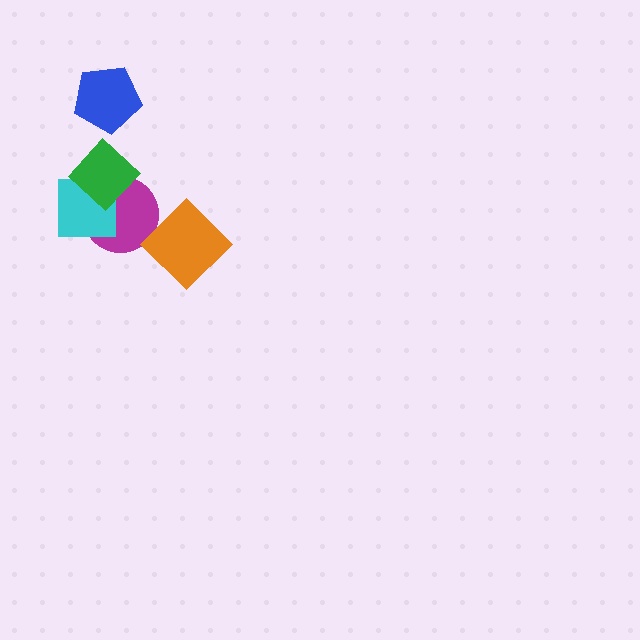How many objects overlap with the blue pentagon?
0 objects overlap with the blue pentagon.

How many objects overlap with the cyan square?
2 objects overlap with the cyan square.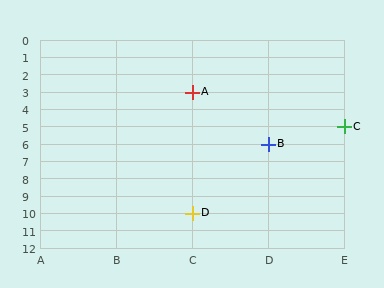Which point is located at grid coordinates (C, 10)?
Point D is at (C, 10).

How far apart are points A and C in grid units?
Points A and C are 2 columns and 2 rows apart (about 2.8 grid units diagonally).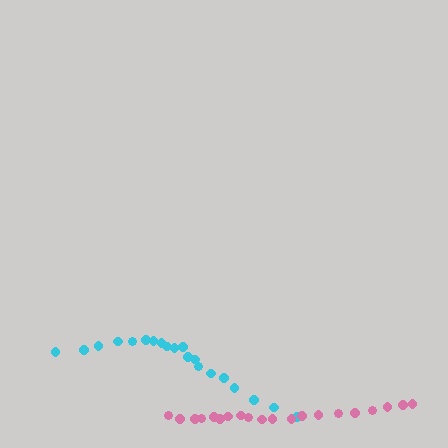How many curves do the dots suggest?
There are 2 distinct paths.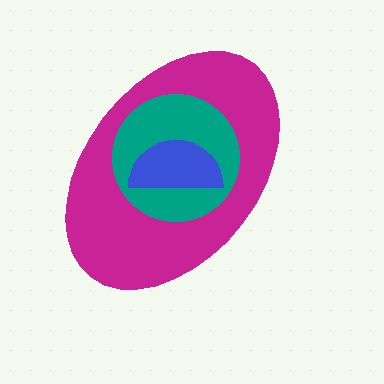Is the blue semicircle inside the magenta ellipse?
Yes.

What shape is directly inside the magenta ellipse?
The teal circle.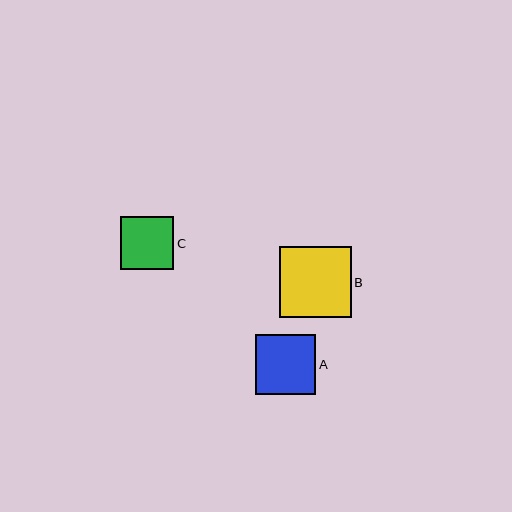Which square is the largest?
Square B is the largest with a size of approximately 71 pixels.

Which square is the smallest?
Square C is the smallest with a size of approximately 53 pixels.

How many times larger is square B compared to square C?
Square B is approximately 1.3 times the size of square C.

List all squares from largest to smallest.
From largest to smallest: B, A, C.